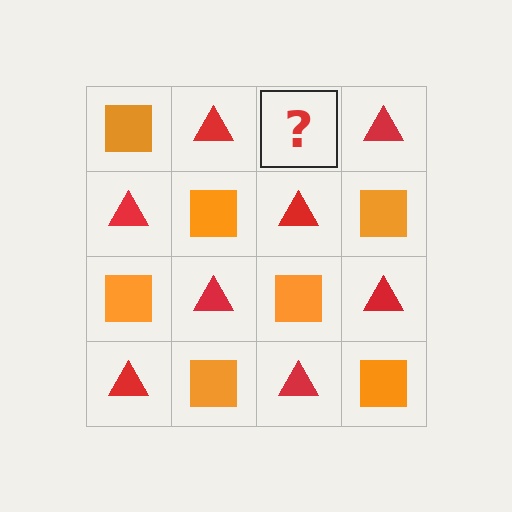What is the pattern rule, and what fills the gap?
The rule is that it alternates orange square and red triangle in a checkerboard pattern. The gap should be filled with an orange square.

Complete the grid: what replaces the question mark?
The question mark should be replaced with an orange square.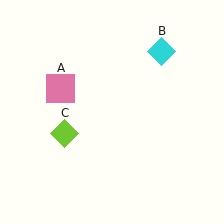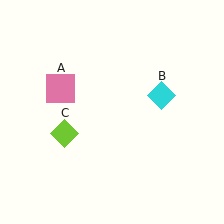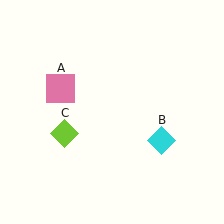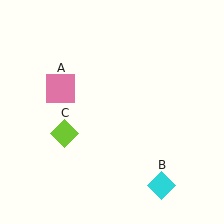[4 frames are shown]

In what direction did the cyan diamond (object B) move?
The cyan diamond (object B) moved down.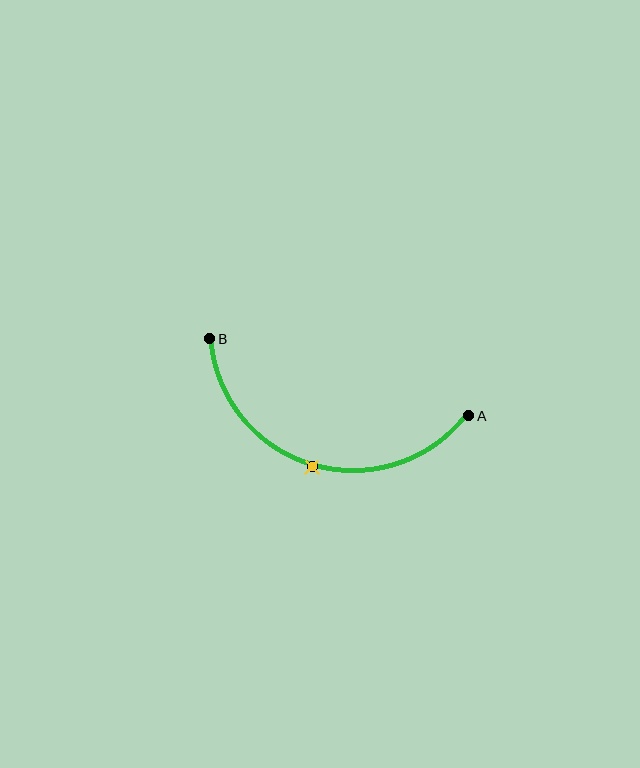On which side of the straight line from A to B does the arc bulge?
The arc bulges below the straight line connecting A and B.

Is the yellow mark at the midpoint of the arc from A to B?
Yes. The yellow mark lies on the arc at equal arc-length from both A and B — it is the arc midpoint.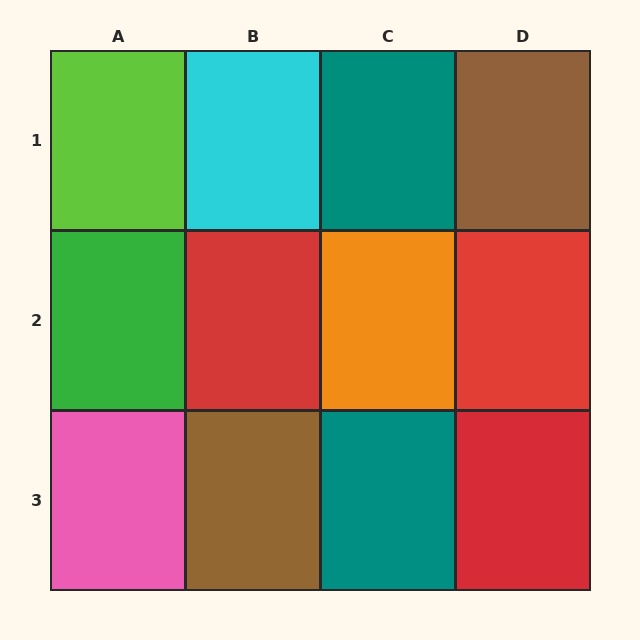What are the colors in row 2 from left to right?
Green, red, orange, red.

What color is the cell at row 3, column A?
Pink.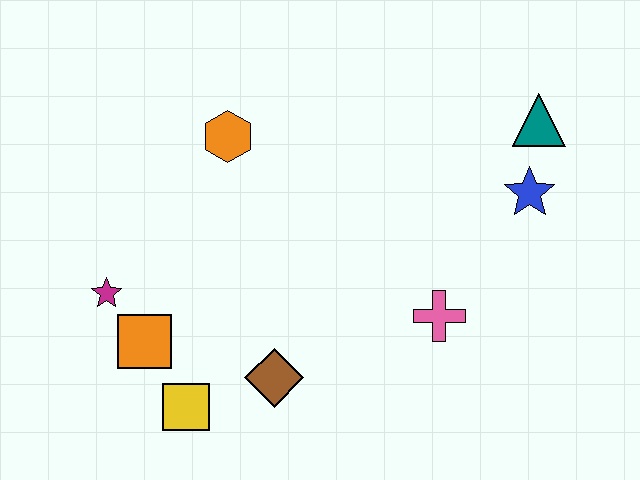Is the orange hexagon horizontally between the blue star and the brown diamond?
No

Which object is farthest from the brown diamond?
The teal triangle is farthest from the brown diamond.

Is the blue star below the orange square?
No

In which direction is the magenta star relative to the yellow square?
The magenta star is above the yellow square.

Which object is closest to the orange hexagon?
The magenta star is closest to the orange hexagon.